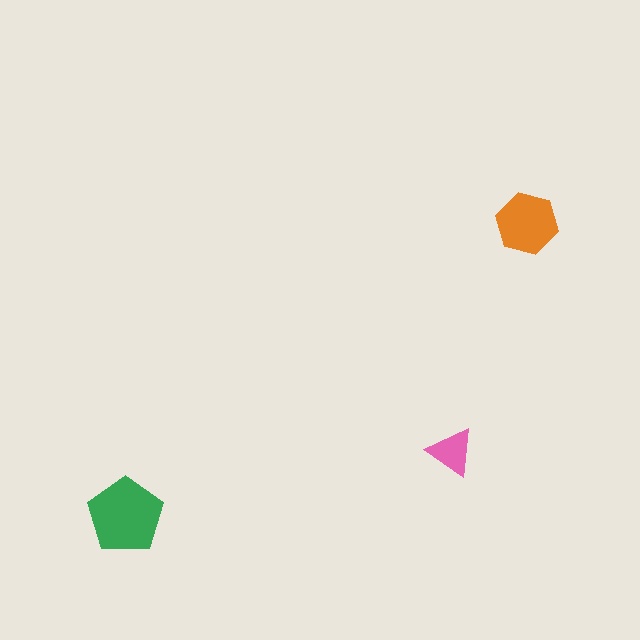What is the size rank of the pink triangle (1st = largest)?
3rd.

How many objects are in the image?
There are 3 objects in the image.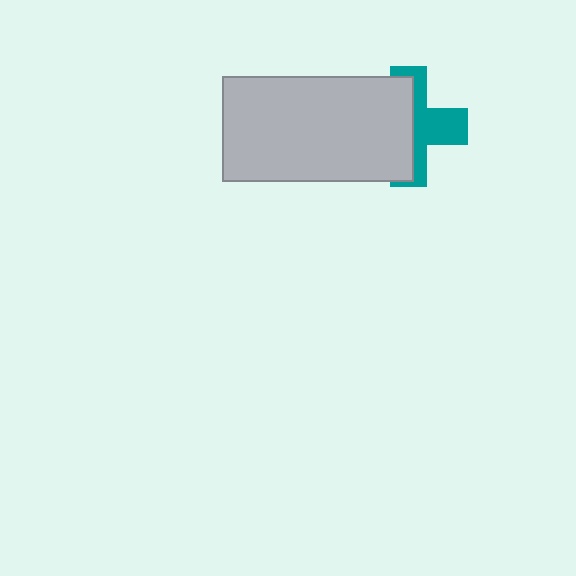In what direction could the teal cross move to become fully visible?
The teal cross could move right. That would shift it out from behind the light gray rectangle entirely.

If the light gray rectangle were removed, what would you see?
You would see the complete teal cross.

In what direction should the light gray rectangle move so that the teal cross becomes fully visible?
The light gray rectangle should move left. That is the shortest direction to clear the overlap and leave the teal cross fully visible.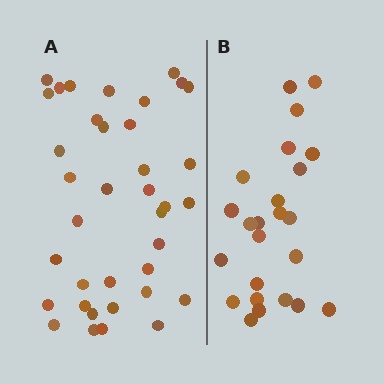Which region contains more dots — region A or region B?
Region A (the left region) has more dots.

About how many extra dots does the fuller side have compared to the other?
Region A has approximately 15 more dots than region B.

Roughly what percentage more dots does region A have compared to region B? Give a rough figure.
About 55% more.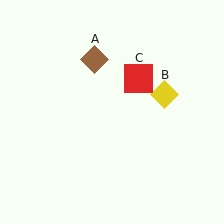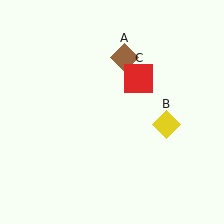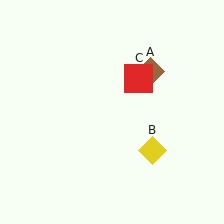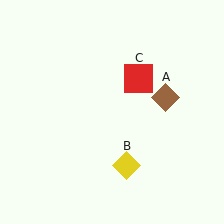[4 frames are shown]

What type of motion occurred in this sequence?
The brown diamond (object A), yellow diamond (object B) rotated clockwise around the center of the scene.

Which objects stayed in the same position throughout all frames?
Red square (object C) remained stationary.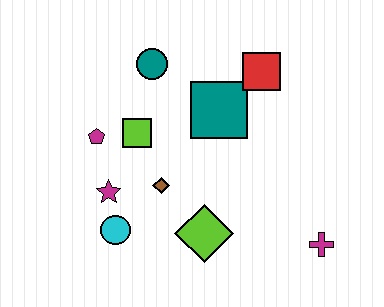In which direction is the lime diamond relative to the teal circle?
The lime diamond is below the teal circle.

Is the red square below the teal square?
No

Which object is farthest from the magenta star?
The magenta cross is farthest from the magenta star.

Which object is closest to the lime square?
The magenta pentagon is closest to the lime square.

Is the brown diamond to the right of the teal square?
No